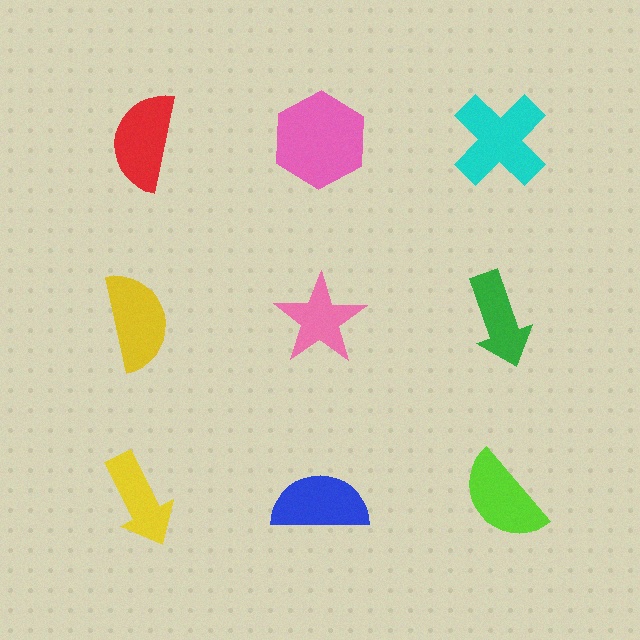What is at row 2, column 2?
A pink star.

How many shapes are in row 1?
3 shapes.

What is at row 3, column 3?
A lime semicircle.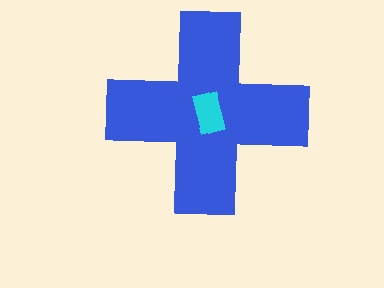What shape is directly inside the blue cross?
The cyan rectangle.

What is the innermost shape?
The cyan rectangle.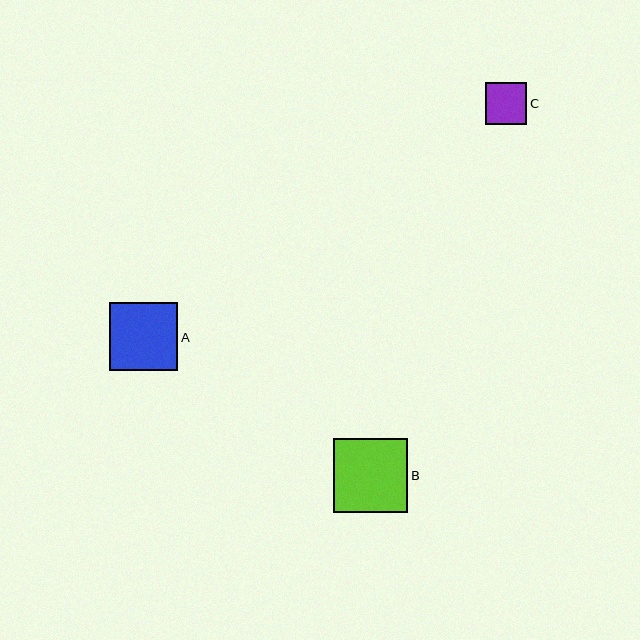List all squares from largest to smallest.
From largest to smallest: B, A, C.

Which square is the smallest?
Square C is the smallest with a size of approximately 41 pixels.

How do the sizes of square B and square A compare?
Square B and square A are approximately the same size.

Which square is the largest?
Square B is the largest with a size of approximately 74 pixels.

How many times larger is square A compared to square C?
Square A is approximately 1.7 times the size of square C.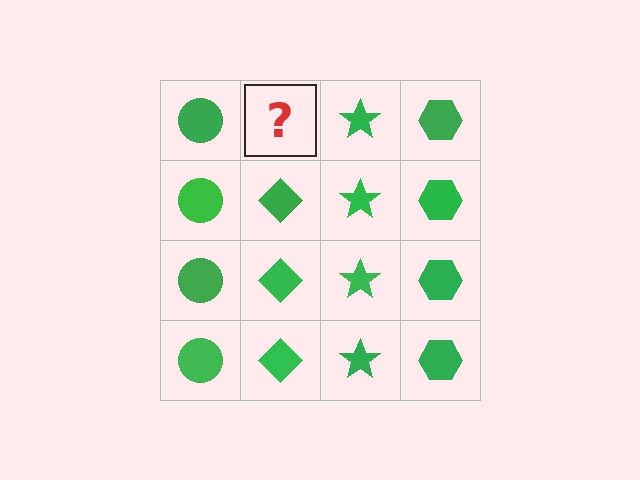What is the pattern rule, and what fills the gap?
The rule is that each column has a consistent shape. The gap should be filled with a green diamond.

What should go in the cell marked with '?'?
The missing cell should contain a green diamond.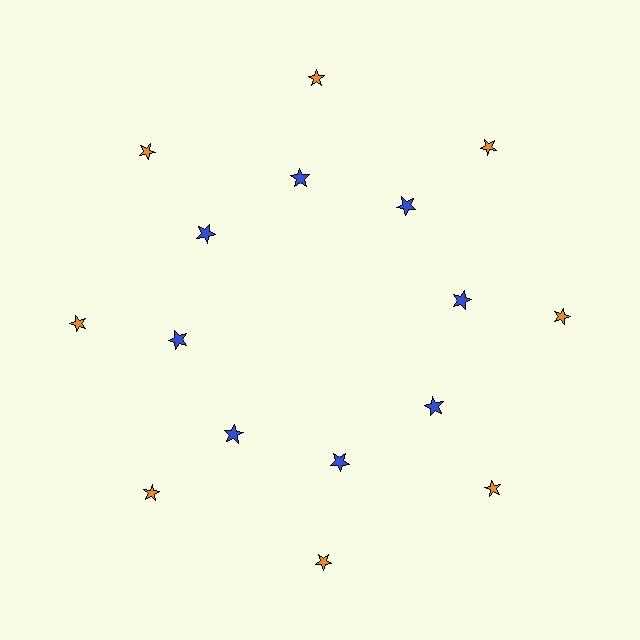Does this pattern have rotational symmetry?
Yes, this pattern has 8-fold rotational symmetry. It looks the same after rotating 45 degrees around the center.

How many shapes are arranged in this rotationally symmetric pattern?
There are 16 shapes, arranged in 8 groups of 2.